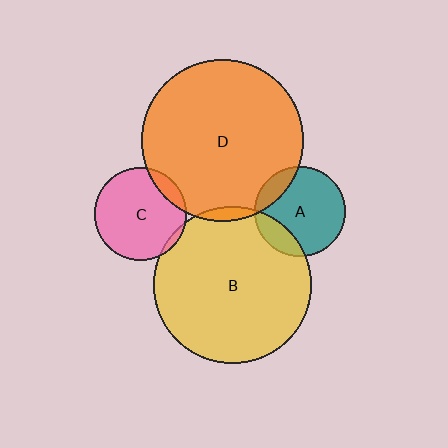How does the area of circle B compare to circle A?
Approximately 3.0 times.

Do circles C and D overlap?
Yes.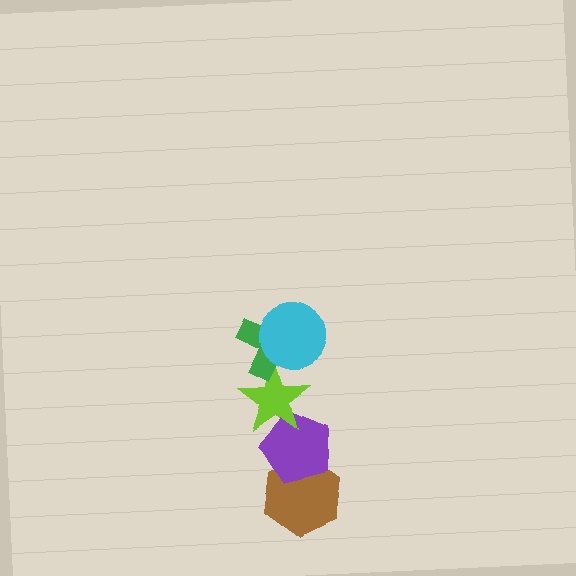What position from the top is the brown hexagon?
The brown hexagon is 5th from the top.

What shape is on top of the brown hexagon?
The purple pentagon is on top of the brown hexagon.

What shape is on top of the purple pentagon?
The lime star is on top of the purple pentagon.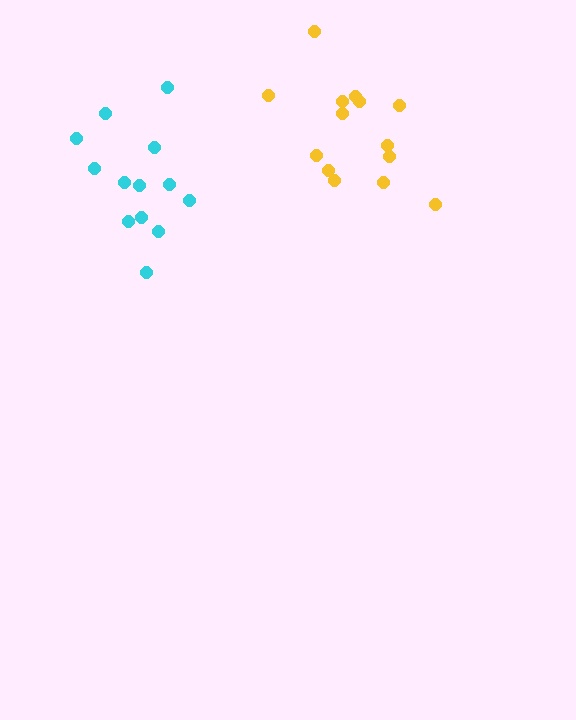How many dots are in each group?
Group 1: 14 dots, Group 2: 13 dots (27 total).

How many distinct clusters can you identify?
There are 2 distinct clusters.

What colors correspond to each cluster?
The clusters are colored: yellow, cyan.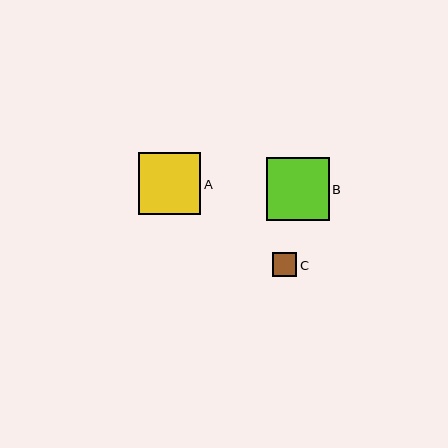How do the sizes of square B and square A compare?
Square B and square A are approximately the same size.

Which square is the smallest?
Square C is the smallest with a size of approximately 24 pixels.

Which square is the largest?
Square B is the largest with a size of approximately 63 pixels.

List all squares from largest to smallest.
From largest to smallest: B, A, C.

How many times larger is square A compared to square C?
Square A is approximately 2.6 times the size of square C.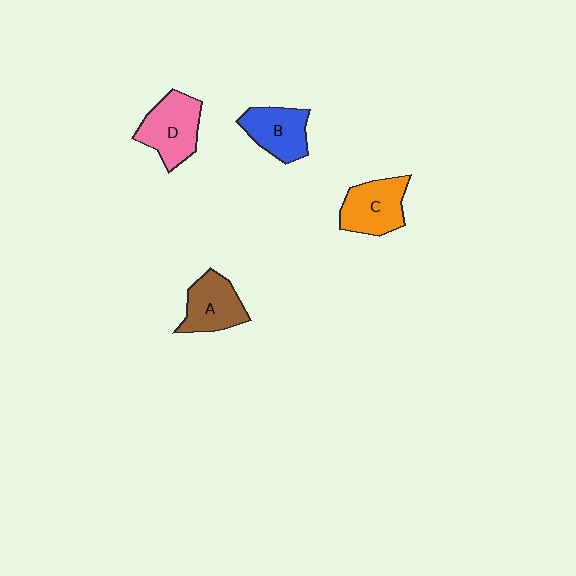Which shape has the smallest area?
Shape A (brown).